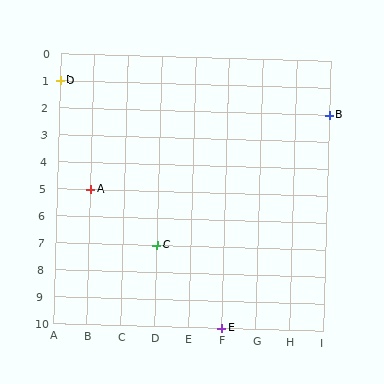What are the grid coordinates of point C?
Point C is at grid coordinates (D, 7).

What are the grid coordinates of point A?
Point A is at grid coordinates (B, 5).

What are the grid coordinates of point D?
Point D is at grid coordinates (A, 1).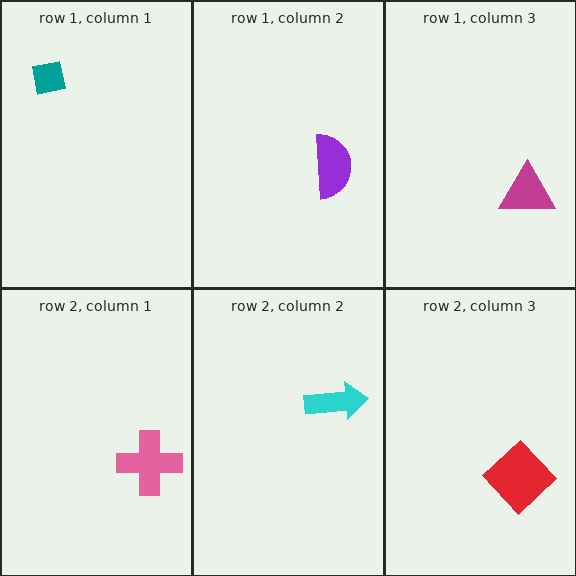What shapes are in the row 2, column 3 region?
The red diamond.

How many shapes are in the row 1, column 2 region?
1.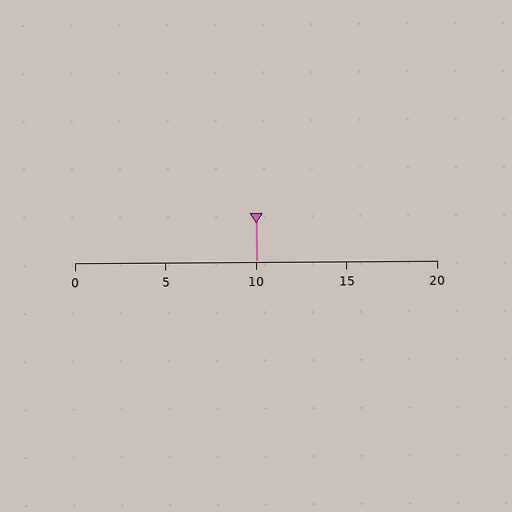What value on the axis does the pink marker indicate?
The marker indicates approximately 10.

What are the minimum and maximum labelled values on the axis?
The axis runs from 0 to 20.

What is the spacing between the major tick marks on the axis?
The major ticks are spaced 5 apart.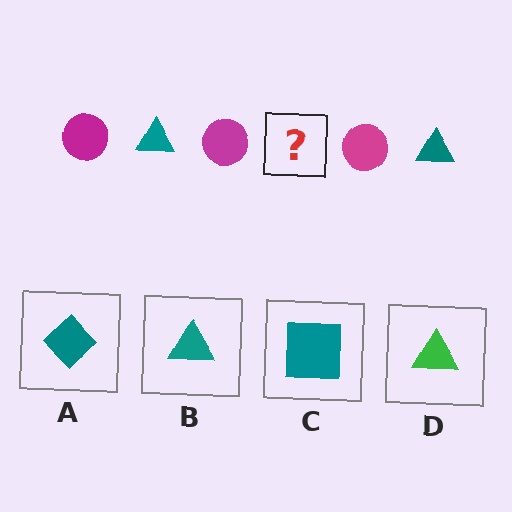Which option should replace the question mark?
Option B.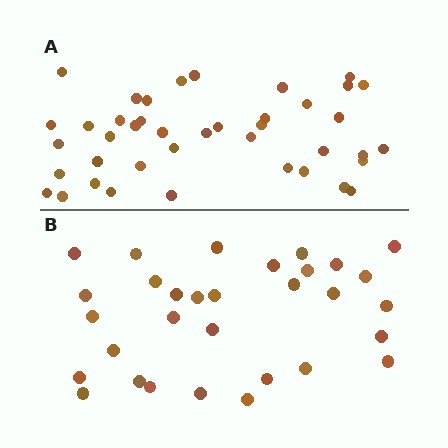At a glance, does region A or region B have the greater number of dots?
Region A (the top region) has more dots.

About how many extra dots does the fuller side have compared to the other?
Region A has roughly 10 or so more dots than region B.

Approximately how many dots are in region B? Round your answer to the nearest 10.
About 30 dots. (The exact count is 31, which rounds to 30.)